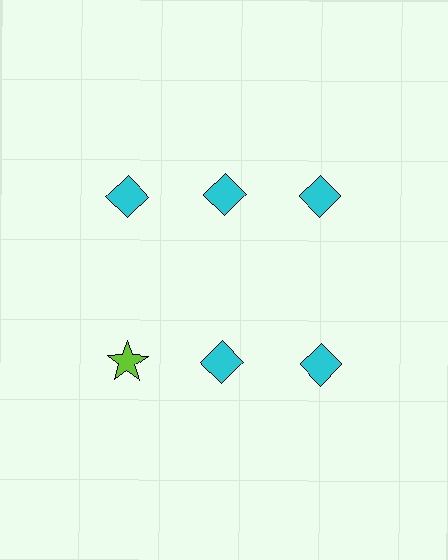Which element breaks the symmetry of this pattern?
The lime star in the second row, leftmost column breaks the symmetry. All other shapes are cyan diamonds.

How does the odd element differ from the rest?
It differs in both color (lime instead of cyan) and shape (star instead of diamond).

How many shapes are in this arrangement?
There are 6 shapes arranged in a grid pattern.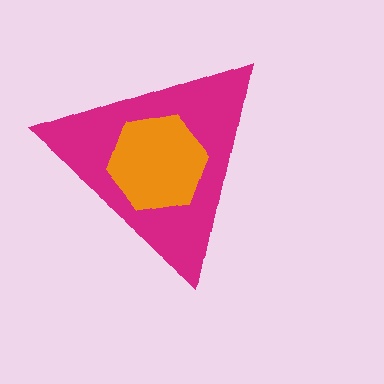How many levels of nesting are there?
2.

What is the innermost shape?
The orange hexagon.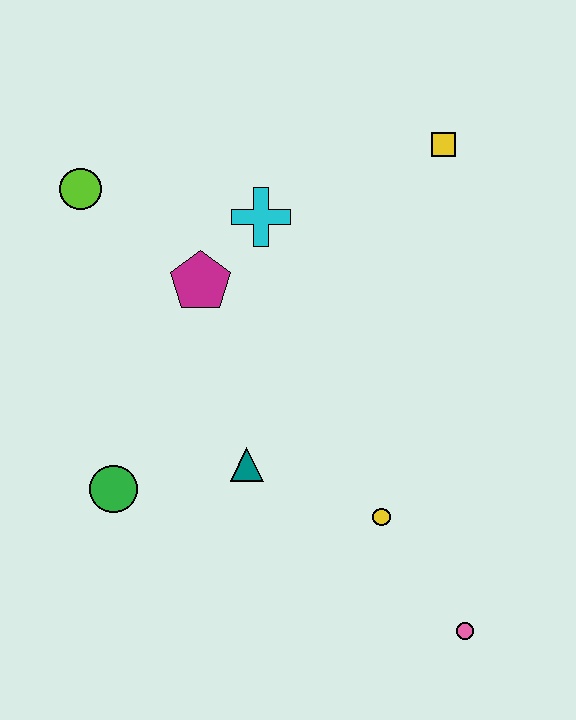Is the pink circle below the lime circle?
Yes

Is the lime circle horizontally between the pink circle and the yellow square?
No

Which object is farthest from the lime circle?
The pink circle is farthest from the lime circle.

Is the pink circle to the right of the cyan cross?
Yes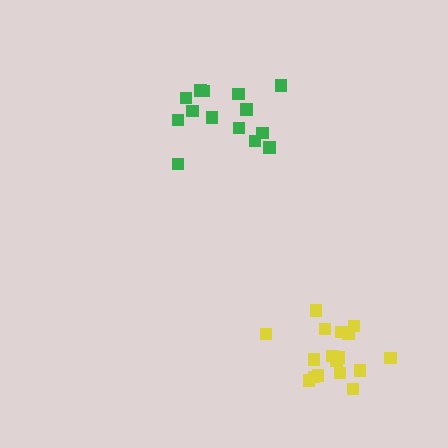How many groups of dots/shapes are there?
There are 2 groups.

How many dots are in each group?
Group 1: 14 dots, Group 2: 17 dots (31 total).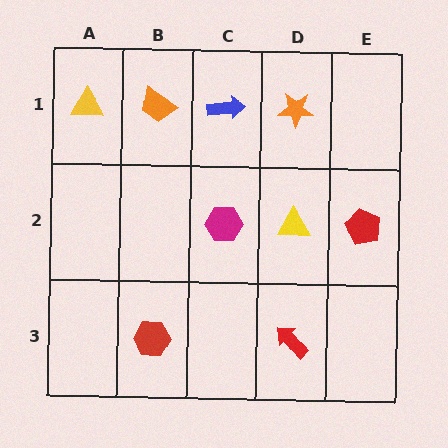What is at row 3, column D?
A red arrow.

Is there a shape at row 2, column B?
No, that cell is empty.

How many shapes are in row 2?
3 shapes.